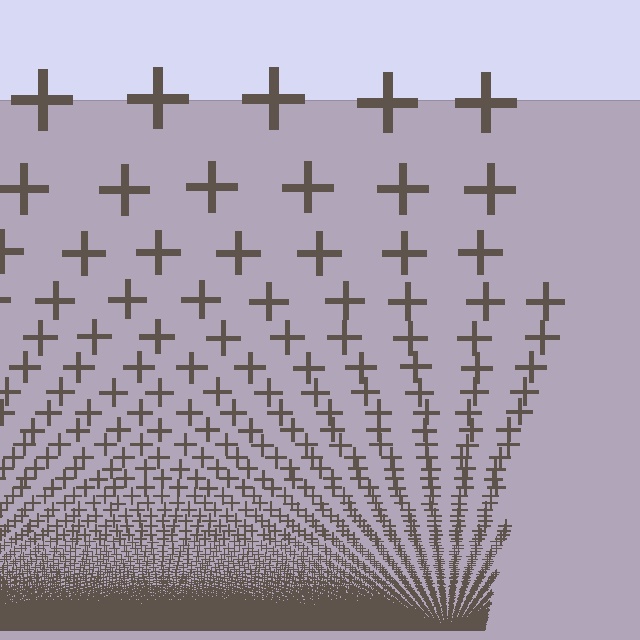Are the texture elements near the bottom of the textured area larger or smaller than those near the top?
Smaller. The gradient is inverted — elements near the bottom are smaller and denser.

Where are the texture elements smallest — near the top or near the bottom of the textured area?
Near the bottom.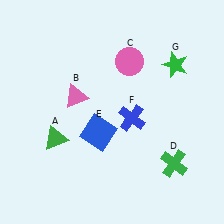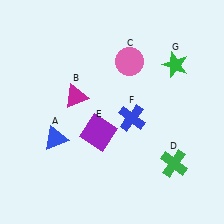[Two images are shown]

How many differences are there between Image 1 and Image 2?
There are 3 differences between the two images.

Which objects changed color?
A changed from green to blue. B changed from pink to magenta. E changed from blue to purple.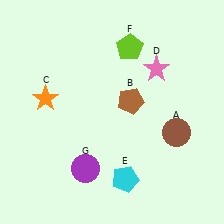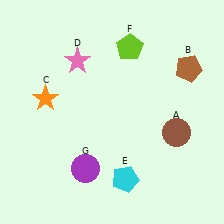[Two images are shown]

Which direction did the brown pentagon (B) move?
The brown pentagon (B) moved right.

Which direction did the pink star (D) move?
The pink star (D) moved left.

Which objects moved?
The objects that moved are: the brown pentagon (B), the pink star (D).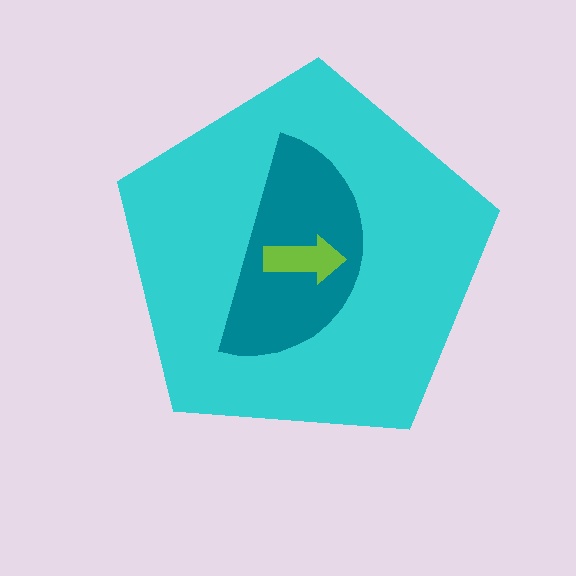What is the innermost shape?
The lime arrow.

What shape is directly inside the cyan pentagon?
The teal semicircle.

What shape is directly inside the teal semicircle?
The lime arrow.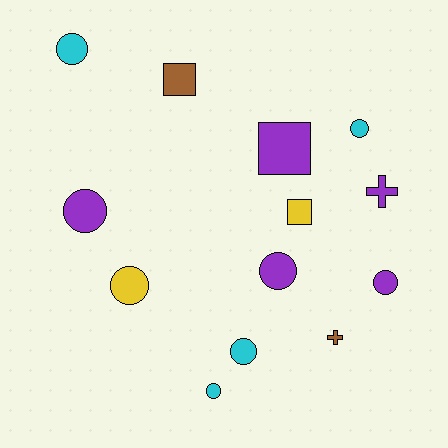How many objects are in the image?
There are 13 objects.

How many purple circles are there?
There are 3 purple circles.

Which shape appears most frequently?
Circle, with 8 objects.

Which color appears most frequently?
Purple, with 5 objects.